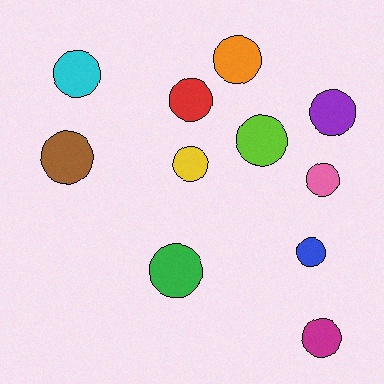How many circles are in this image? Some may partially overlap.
There are 11 circles.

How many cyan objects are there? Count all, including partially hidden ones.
There is 1 cyan object.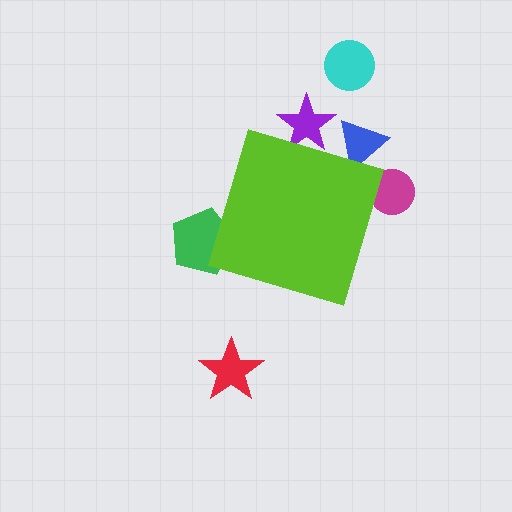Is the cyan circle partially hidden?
No, the cyan circle is fully visible.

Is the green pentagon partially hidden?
Yes, the green pentagon is partially hidden behind the lime diamond.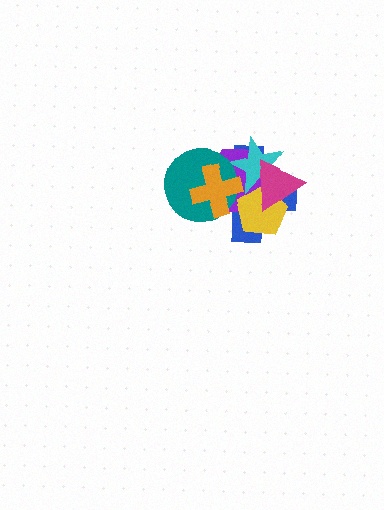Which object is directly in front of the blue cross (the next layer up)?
The purple hexagon is directly in front of the blue cross.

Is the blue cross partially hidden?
Yes, it is partially covered by another shape.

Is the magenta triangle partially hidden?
No, no other shape covers it.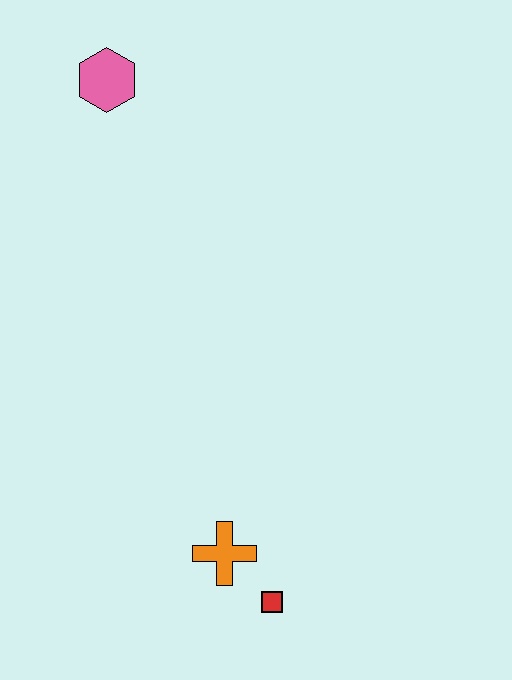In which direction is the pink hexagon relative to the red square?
The pink hexagon is above the red square.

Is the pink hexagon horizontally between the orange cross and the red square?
No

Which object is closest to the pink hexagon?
The orange cross is closest to the pink hexagon.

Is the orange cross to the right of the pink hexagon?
Yes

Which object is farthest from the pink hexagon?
The red square is farthest from the pink hexagon.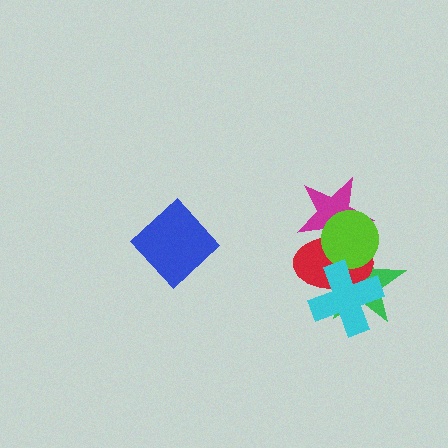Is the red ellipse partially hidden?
Yes, it is partially covered by another shape.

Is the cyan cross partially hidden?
No, no other shape covers it.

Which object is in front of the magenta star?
The lime circle is in front of the magenta star.